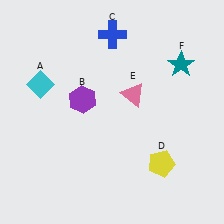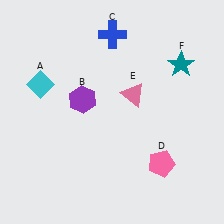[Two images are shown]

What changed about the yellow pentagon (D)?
In Image 1, D is yellow. In Image 2, it changed to pink.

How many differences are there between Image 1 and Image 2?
There is 1 difference between the two images.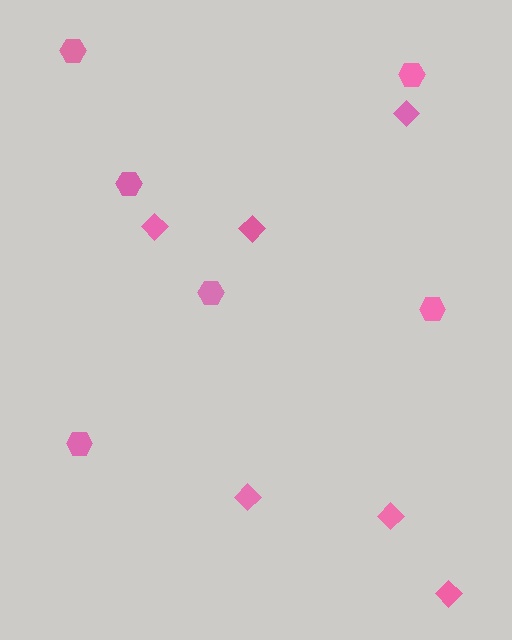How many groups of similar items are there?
There are 2 groups: one group of hexagons (6) and one group of diamonds (6).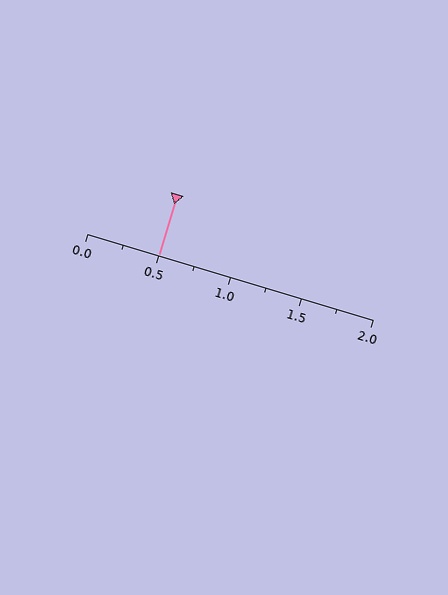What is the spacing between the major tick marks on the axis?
The major ticks are spaced 0.5 apart.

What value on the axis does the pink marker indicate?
The marker indicates approximately 0.5.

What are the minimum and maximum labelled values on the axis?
The axis runs from 0.0 to 2.0.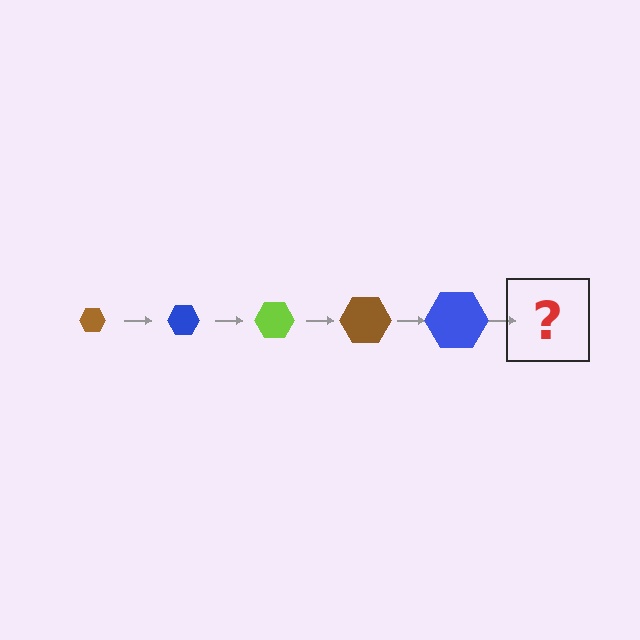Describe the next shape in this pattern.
It should be a lime hexagon, larger than the previous one.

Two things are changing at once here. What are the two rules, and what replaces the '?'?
The two rules are that the hexagon grows larger each step and the color cycles through brown, blue, and lime. The '?' should be a lime hexagon, larger than the previous one.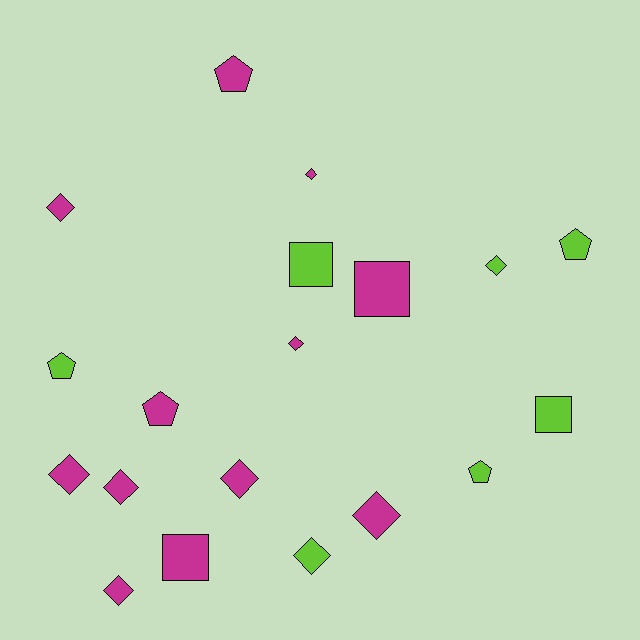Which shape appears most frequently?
Diamond, with 10 objects.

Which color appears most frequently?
Magenta, with 12 objects.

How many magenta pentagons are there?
There are 2 magenta pentagons.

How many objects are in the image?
There are 19 objects.